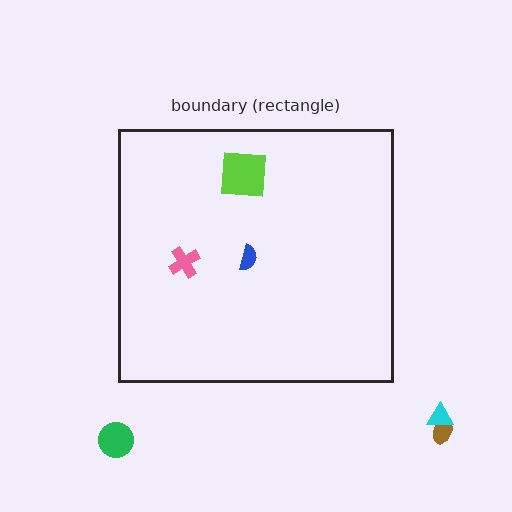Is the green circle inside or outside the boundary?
Outside.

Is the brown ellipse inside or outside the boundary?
Outside.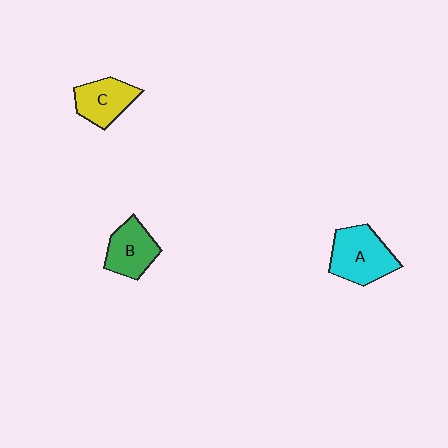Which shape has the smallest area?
Shape C (yellow).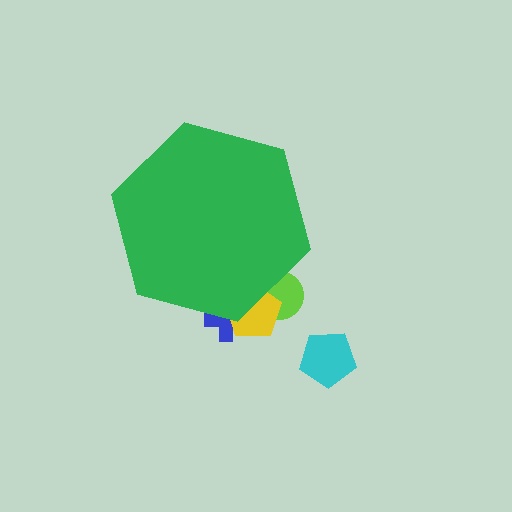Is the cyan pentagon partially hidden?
No, the cyan pentagon is fully visible.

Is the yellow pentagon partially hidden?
Yes, the yellow pentagon is partially hidden behind the green hexagon.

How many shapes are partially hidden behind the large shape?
3 shapes are partially hidden.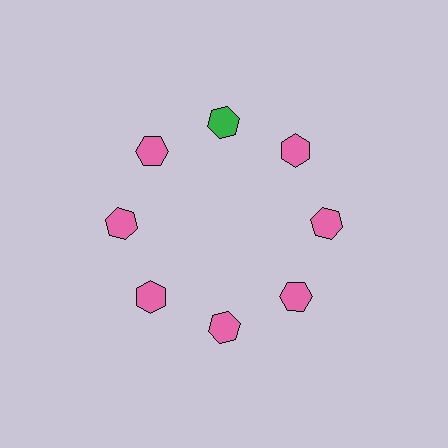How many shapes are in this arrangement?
There are 8 shapes arranged in a ring pattern.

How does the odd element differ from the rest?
It has a different color: green instead of pink.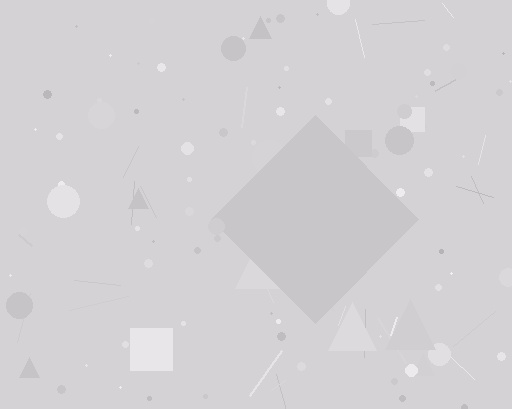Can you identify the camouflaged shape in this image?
The camouflaged shape is a diamond.